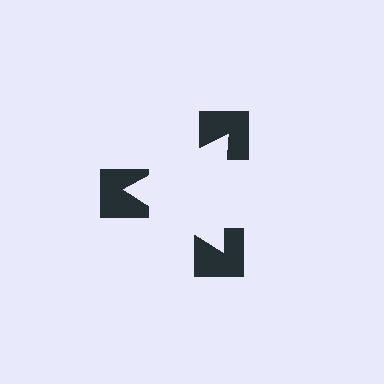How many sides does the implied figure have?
3 sides.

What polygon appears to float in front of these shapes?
An illusory triangle — its edges are inferred from the aligned wedge cuts in the notched squares, not physically drawn.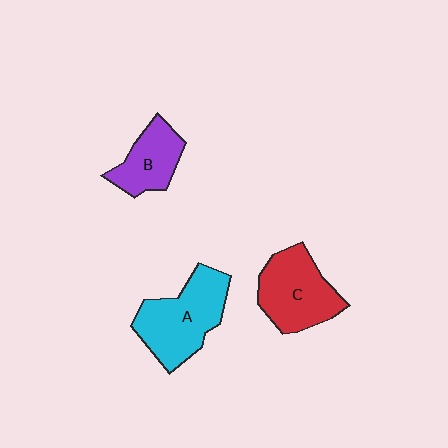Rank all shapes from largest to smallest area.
From largest to smallest: A (cyan), C (red), B (purple).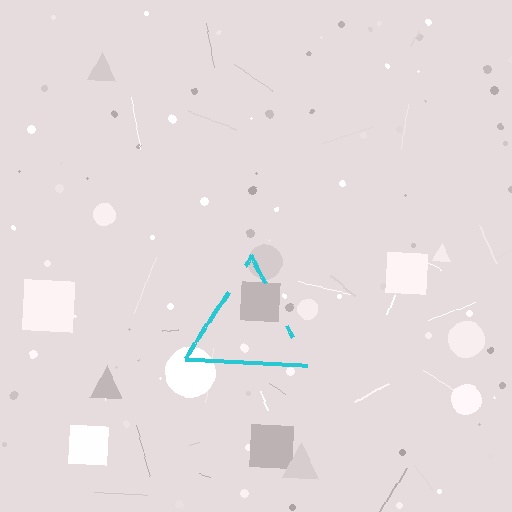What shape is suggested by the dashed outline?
The dashed outline suggests a triangle.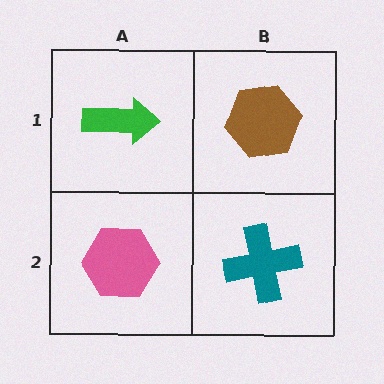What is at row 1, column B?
A brown hexagon.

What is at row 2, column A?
A pink hexagon.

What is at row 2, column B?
A teal cross.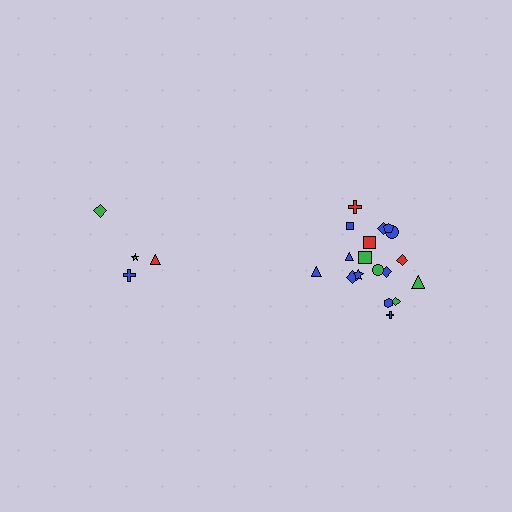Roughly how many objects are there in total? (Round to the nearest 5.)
Roughly 20 objects in total.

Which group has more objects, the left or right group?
The right group.